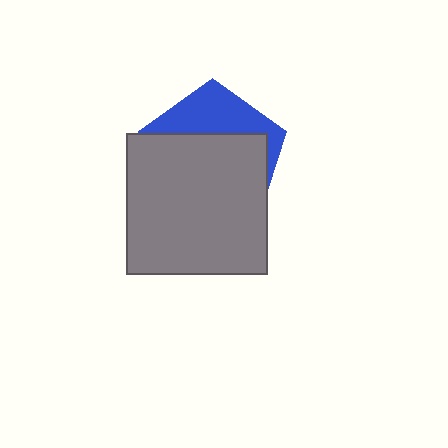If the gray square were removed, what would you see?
You would see the complete blue pentagon.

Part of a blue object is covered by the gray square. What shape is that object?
It is a pentagon.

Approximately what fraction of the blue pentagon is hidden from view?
Roughly 67% of the blue pentagon is hidden behind the gray square.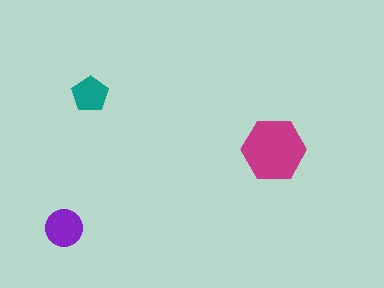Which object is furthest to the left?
The purple circle is leftmost.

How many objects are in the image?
There are 3 objects in the image.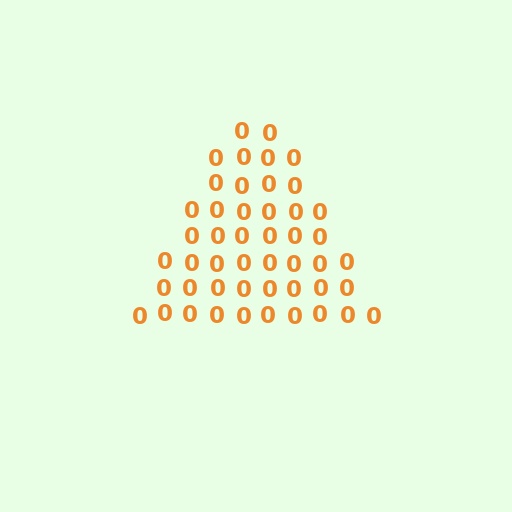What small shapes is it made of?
It is made of small digit 0's.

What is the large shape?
The large shape is a triangle.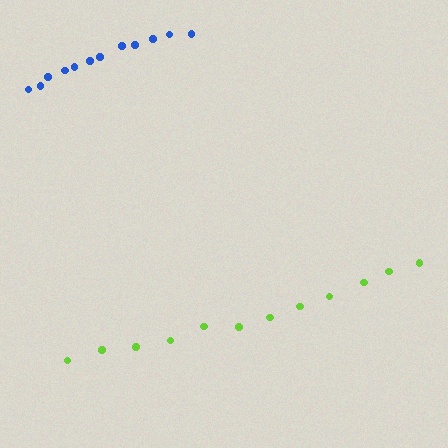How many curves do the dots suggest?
There are 2 distinct paths.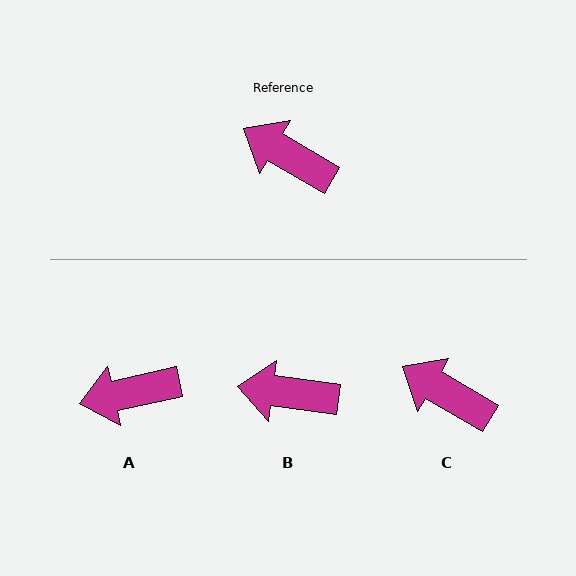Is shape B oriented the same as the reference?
No, it is off by about 23 degrees.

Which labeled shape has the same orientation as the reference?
C.